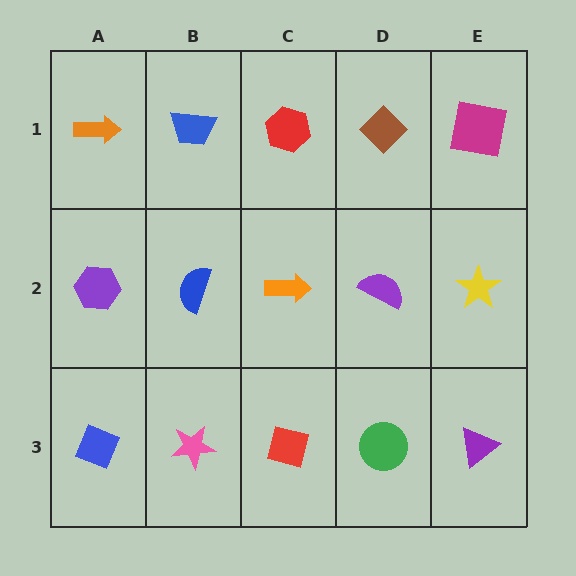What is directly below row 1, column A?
A purple hexagon.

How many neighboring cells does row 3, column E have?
2.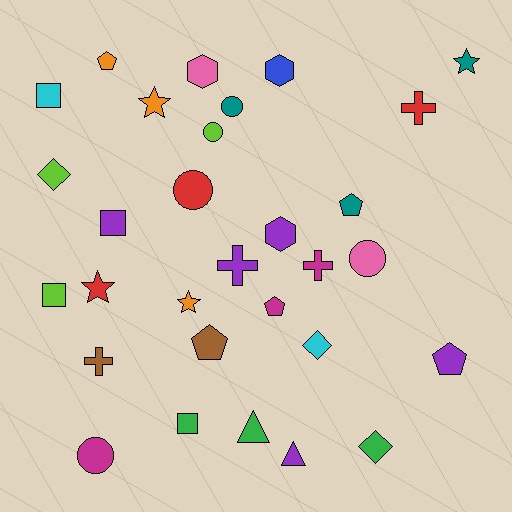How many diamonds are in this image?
There are 3 diamonds.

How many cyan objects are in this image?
There are 2 cyan objects.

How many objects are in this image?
There are 30 objects.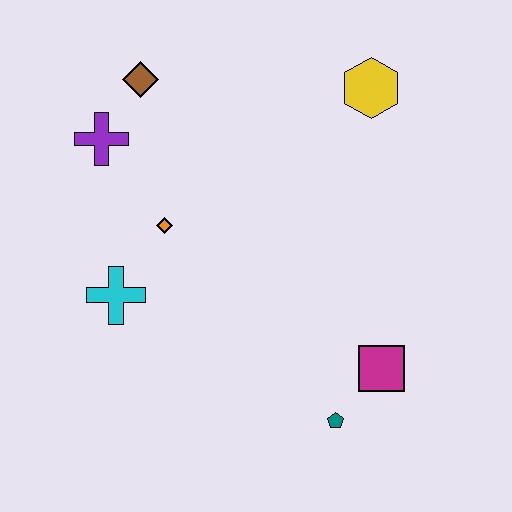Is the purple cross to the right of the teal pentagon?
No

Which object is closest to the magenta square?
The teal pentagon is closest to the magenta square.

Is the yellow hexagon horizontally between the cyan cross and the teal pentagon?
No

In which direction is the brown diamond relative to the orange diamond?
The brown diamond is above the orange diamond.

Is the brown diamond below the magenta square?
No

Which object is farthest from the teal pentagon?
The brown diamond is farthest from the teal pentagon.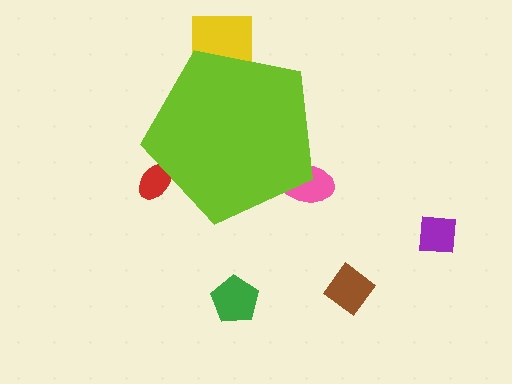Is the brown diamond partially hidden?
No, the brown diamond is fully visible.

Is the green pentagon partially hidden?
No, the green pentagon is fully visible.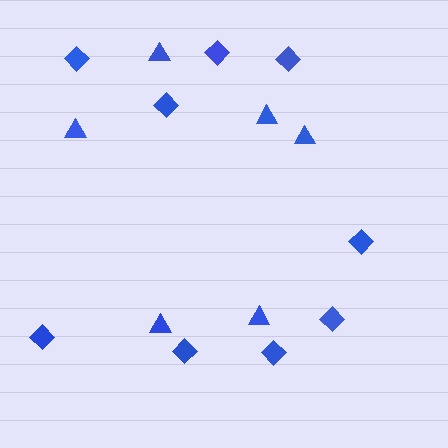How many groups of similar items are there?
There are 2 groups: one group of triangles (6) and one group of diamonds (9).